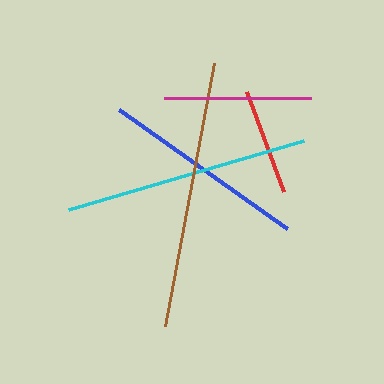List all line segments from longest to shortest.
From longest to shortest: brown, cyan, blue, magenta, red.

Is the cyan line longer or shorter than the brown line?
The brown line is longer than the cyan line.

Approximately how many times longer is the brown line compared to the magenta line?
The brown line is approximately 1.8 times the length of the magenta line.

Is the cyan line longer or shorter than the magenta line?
The cyan line is longer than the magenta line.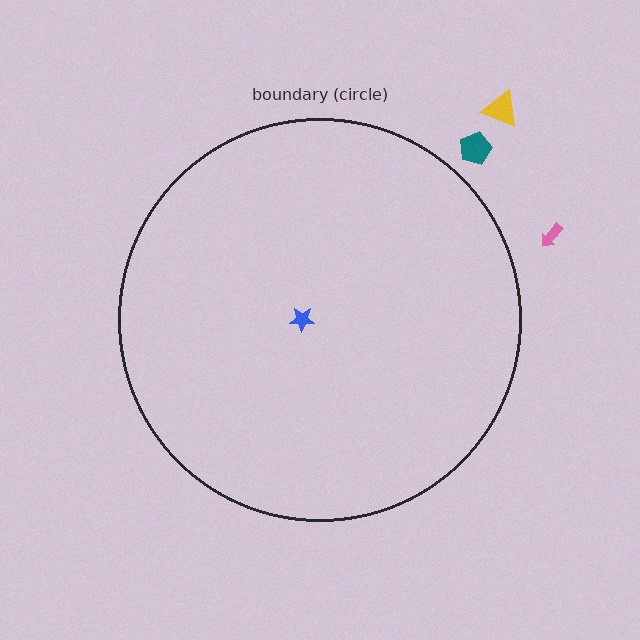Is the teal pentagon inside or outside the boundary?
Outside.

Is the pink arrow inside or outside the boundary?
Outside.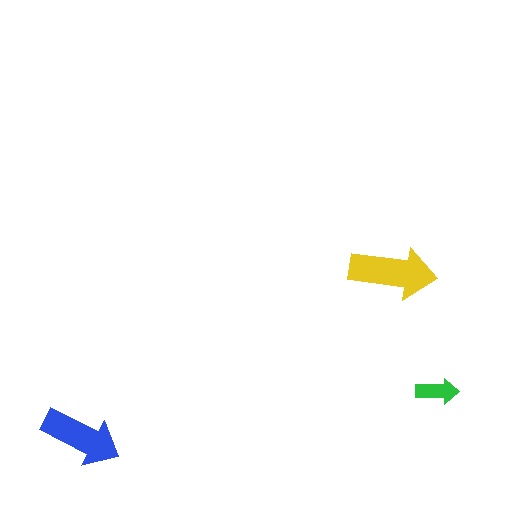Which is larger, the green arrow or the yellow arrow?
The yellow one.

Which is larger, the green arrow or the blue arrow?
The blue one.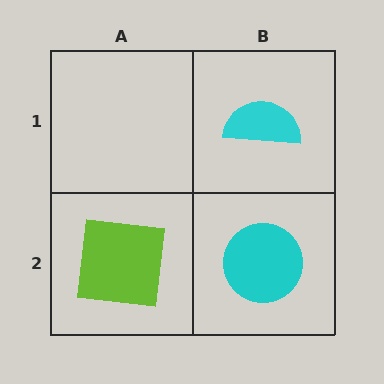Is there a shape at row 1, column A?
No, that cell is empty.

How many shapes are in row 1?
1 shape.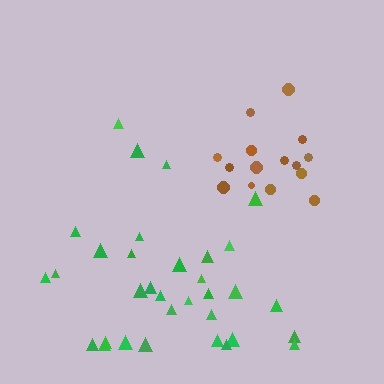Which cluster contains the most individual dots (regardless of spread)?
Green (34).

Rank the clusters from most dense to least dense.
brown, green.